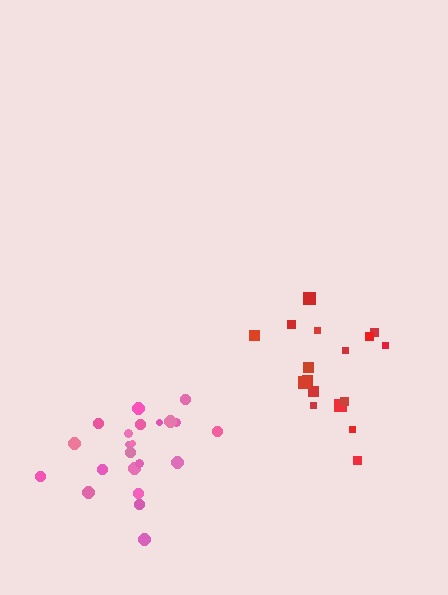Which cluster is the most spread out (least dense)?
Red.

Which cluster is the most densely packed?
Pink.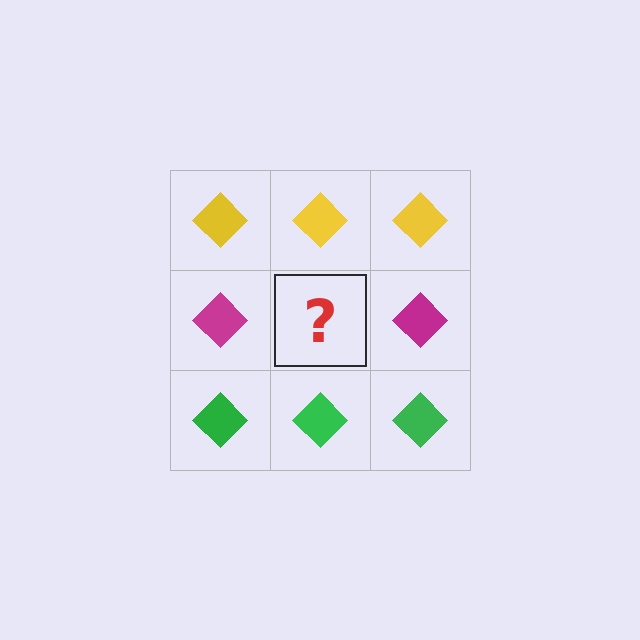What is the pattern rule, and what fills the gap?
The rule is that each row has a consistent color. The gap should be filled with a magenta diamond.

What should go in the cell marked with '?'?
The missing cell should contain a magenta diamond.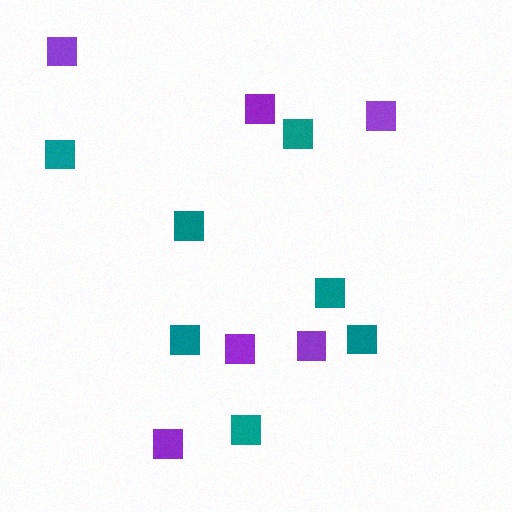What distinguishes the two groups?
There are 2 groups: one group of teal squares (7) and one group of purple squares (6).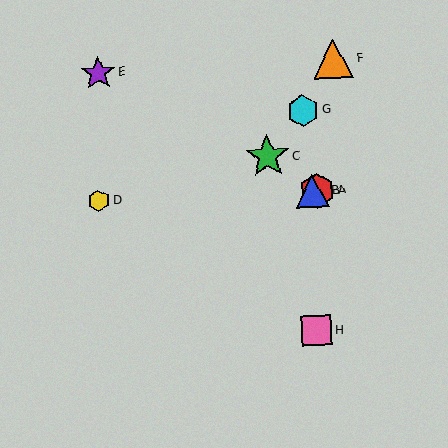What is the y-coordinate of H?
Object H is at y≈331.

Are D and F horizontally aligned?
No, D is at y≈201 and F is at y≈59.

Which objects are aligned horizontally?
Objects A, B, D are aligned horizontally.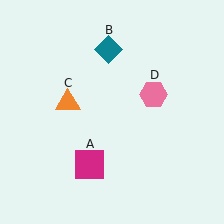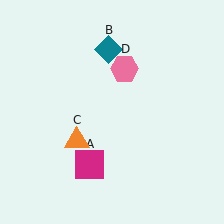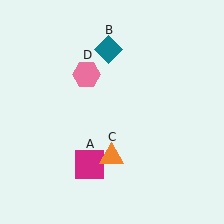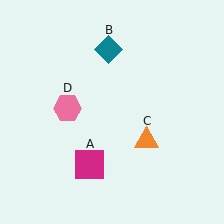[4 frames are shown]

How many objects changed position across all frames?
2 objects changed position: orange triangle (object C), pink hexagon (object D).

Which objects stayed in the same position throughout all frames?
Magenta square (object A) and teal diamond (object B) remained stationary.